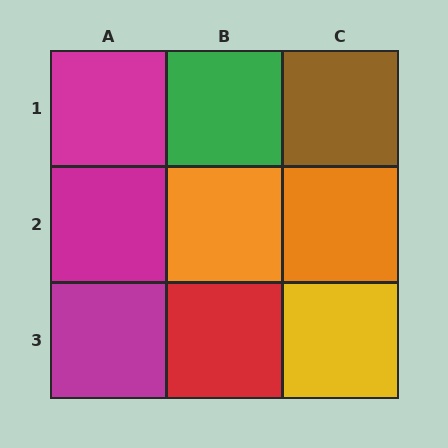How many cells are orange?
2 cells are orange.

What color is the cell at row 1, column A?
Magenta.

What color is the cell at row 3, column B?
Red.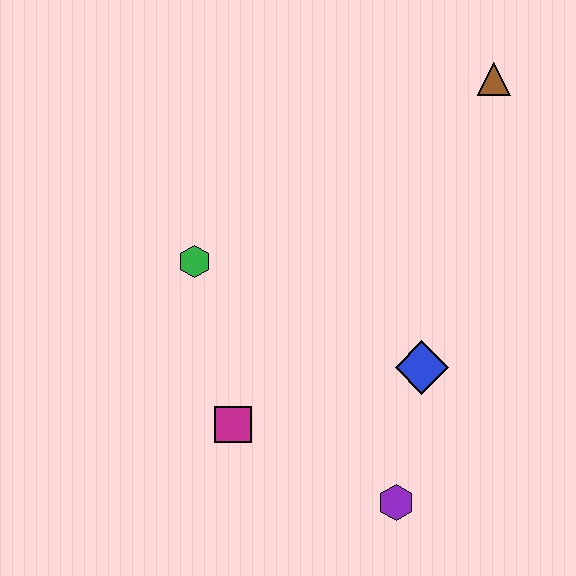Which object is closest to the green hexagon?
The magenta square is closest to the green hexagon.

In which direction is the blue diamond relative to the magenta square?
The blue diamond is to the right of the magenta square.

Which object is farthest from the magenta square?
The brown triangle is farthest from the magenta square.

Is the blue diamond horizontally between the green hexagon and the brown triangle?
Yes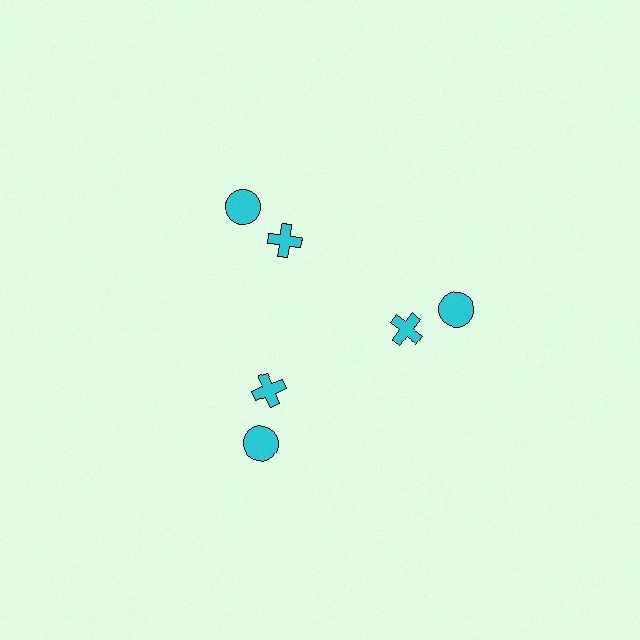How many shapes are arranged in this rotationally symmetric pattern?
There are 6 shapes, arranged in 3 groups of 2.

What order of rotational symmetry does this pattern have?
This pattern has 3-fold rotational symmetry.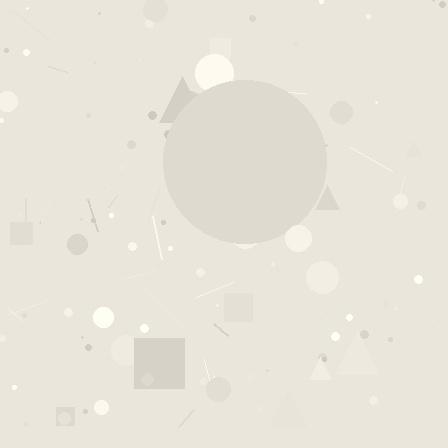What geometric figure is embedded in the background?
A circle is embedded in the background.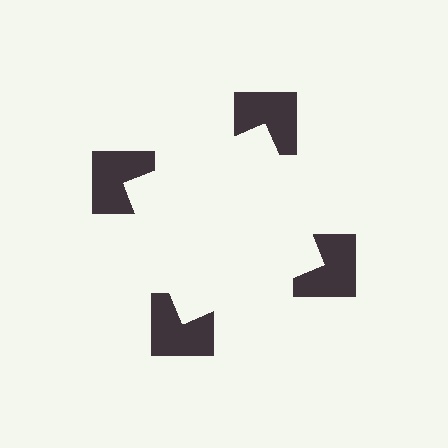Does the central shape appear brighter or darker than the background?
It typically appears slightly brighter than the background, even though no actual brightness change is drawn.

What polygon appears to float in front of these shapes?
An illusory square — its edges are inferred from the aligned wedge cuts in the notched squares, not physically drawn.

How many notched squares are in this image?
There are 4 — one at each vertex of the illusory square.